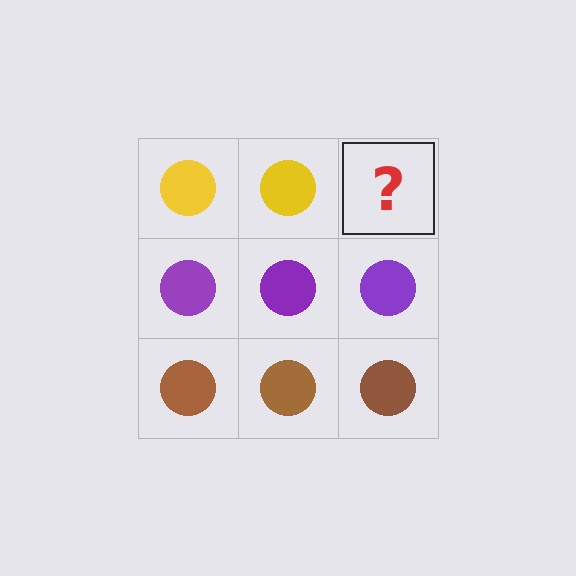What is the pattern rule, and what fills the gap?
The rule is that each row has a consistent color. The gap should be filled with a yellow circle.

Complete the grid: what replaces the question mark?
The question mark should be replaced with a yellow circle.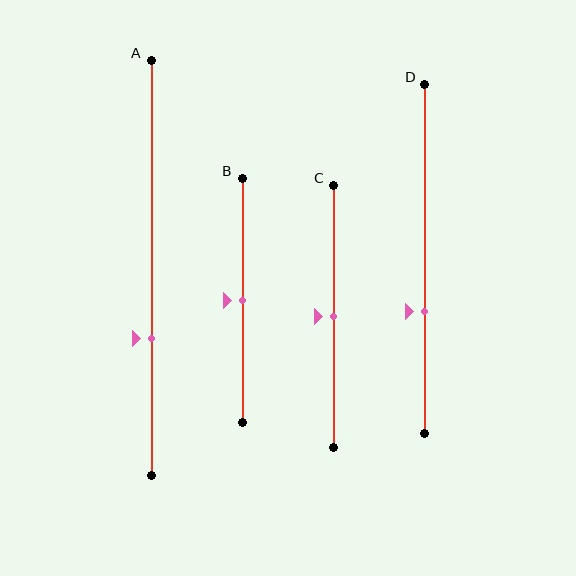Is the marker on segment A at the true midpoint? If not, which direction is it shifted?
No, the marker on segment A is shifted downward by about 17% of the segment length.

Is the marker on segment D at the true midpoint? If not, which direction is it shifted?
No, the marker on segment D is shifted downward by about 15% of the segment length.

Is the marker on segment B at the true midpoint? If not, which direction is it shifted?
Yes, the marker on segment B is at the true midpoint.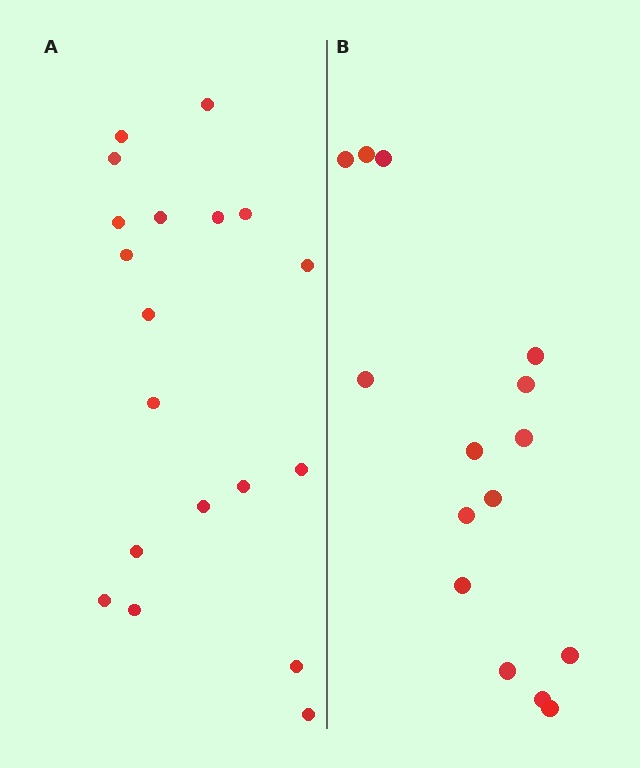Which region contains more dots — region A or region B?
Region A (the left region) has more dots.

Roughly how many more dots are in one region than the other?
Region A has about 4 more dots than region B.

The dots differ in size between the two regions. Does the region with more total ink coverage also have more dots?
No. Region B has more total ink coverage because its dots are larger, but region A actually contains more individual dots. Total area can be misleading — the number of items is what matters here.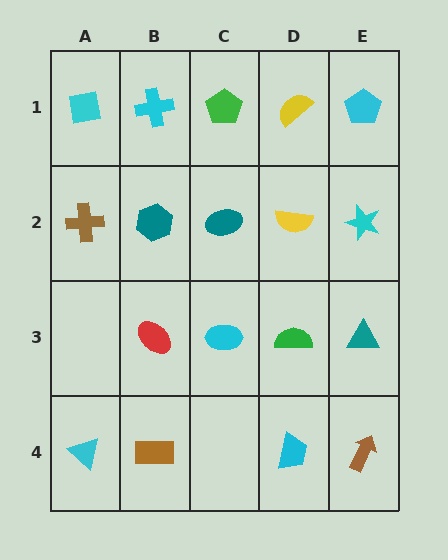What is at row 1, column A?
A cyan square.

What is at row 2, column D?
A yellow semicircle.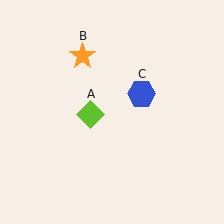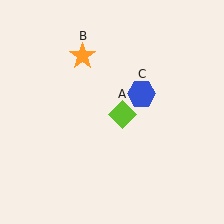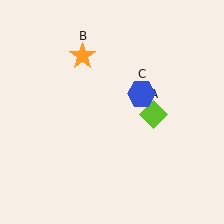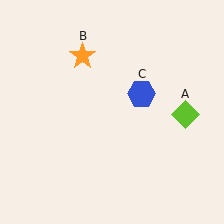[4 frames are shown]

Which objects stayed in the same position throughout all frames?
Orange star (object B) and blue hexagon (object C) remained stationary.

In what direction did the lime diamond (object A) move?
The lime diamond (object A) moved right.